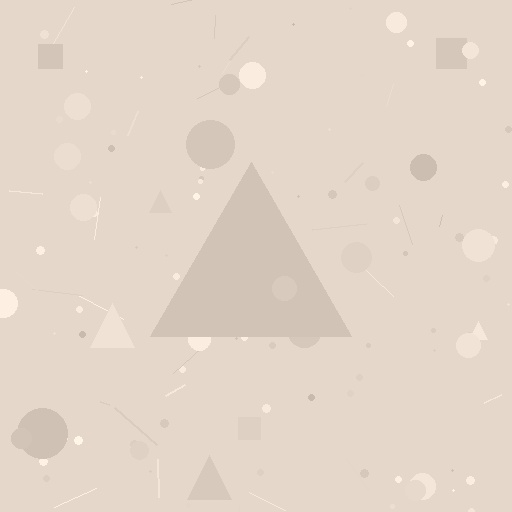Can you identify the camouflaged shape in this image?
The camouflaged shape is a triangle.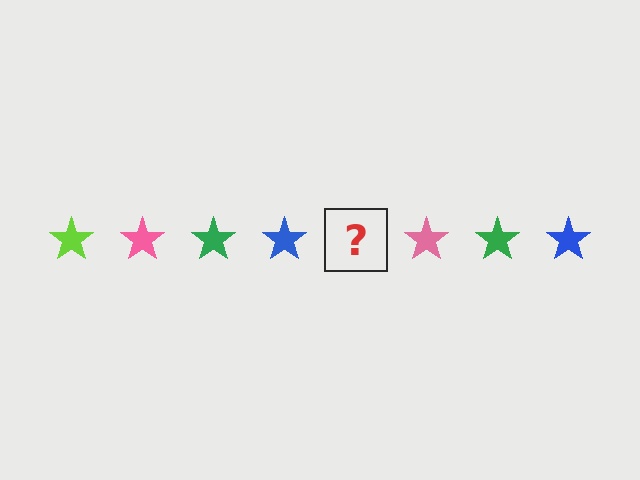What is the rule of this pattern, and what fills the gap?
The rule is that the pattern cycles through lime, pink, green, blue stars. The gap should be filled with a lime star.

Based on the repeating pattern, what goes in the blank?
The blank should be a lime star.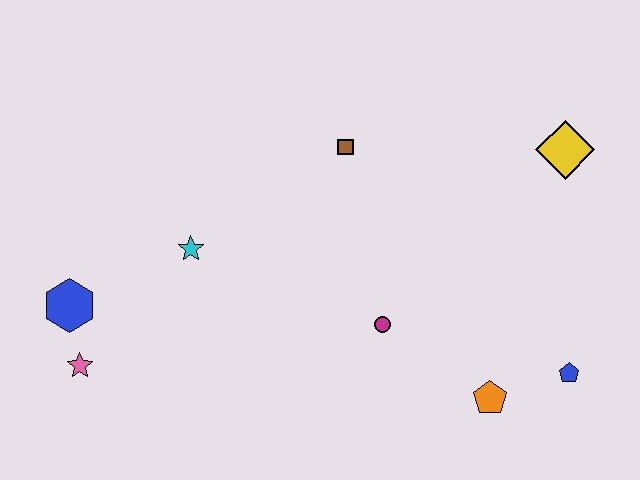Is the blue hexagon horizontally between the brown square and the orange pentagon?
No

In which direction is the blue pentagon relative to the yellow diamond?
The blue pentagon is below the yellow diamond.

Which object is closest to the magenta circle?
The orange pentagon is closest to the magenta circle.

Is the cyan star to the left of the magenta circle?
Yes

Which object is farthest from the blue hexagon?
The yellow diamond is farthest from the blue hexagon.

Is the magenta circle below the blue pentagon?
No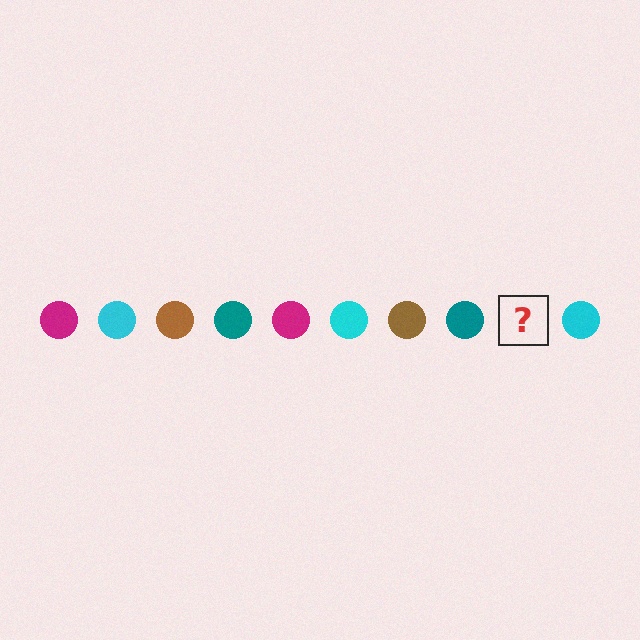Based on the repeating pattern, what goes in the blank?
The blank should be a magenta circle.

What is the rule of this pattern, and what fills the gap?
The rule is that the pattern cycles through magenta, cyan, brown, teal circles. The gap should be filled with a magenta circle.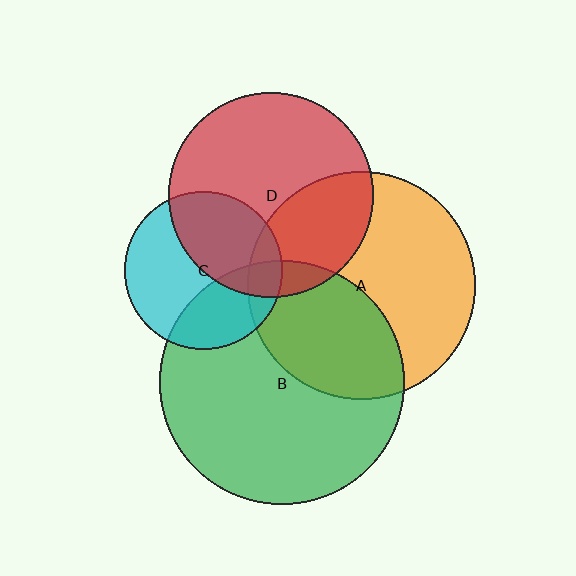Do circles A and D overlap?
Yes.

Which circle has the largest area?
Circle B (green).